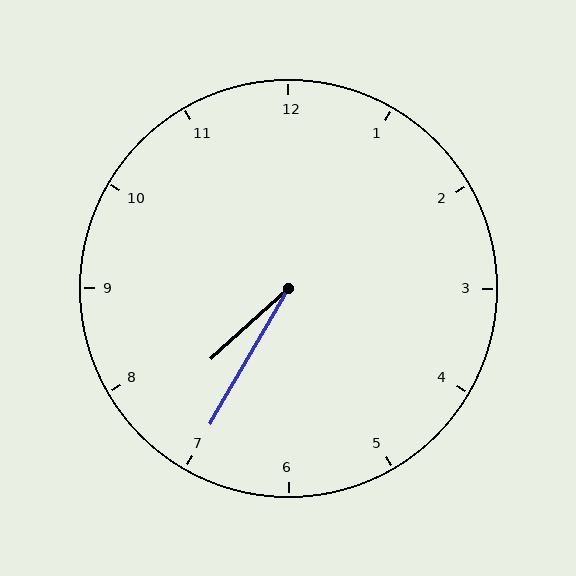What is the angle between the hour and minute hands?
Approximately 18 degrees.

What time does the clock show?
7:35.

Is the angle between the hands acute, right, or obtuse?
It is acute.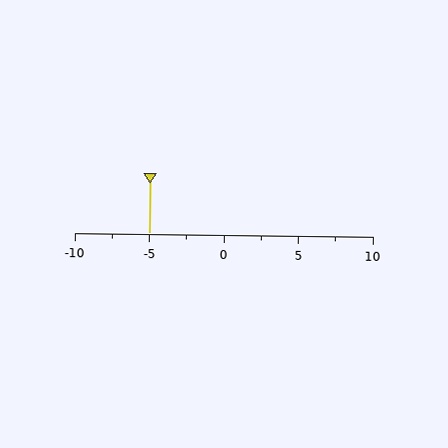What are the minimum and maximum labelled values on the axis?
The axis runs from -10 to 10.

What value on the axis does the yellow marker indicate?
The marker indicates approximately -5.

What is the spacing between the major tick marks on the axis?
The major ticks are spaced 5 apart.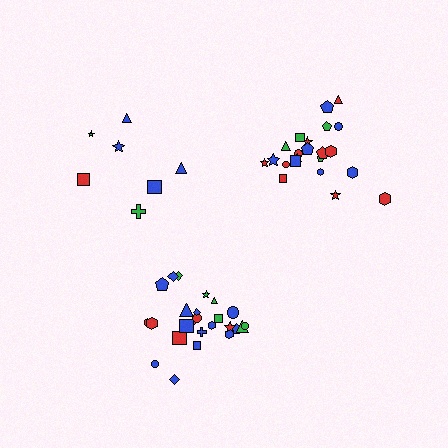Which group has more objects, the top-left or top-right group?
The top-right group.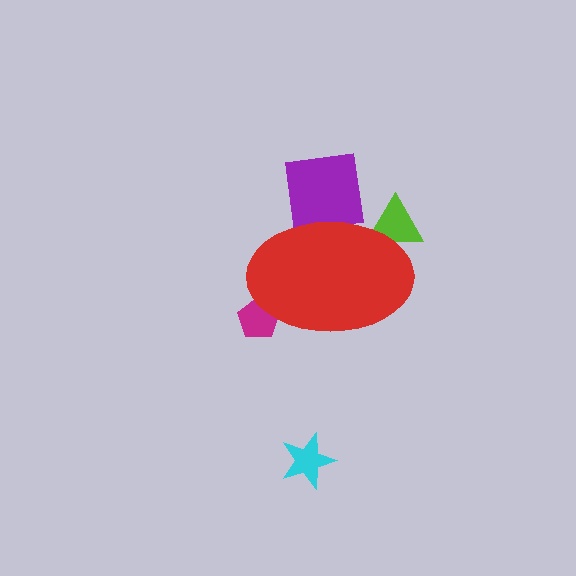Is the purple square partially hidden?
Yes, the purple square is partially hidden behind the red ellipse.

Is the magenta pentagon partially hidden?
Yes, the magenta pentagon is partially hidden behind the red ellipse.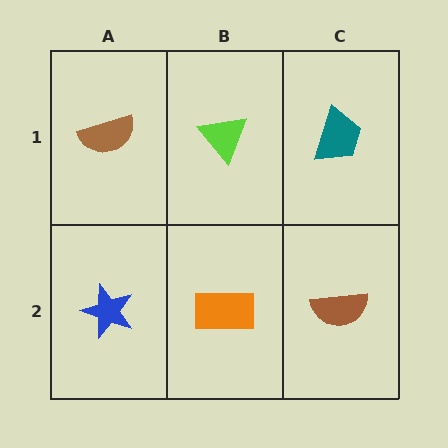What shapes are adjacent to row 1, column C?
A brown semicircle (row 2, column C), a lime triangle (row 1, column B).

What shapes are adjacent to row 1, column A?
A blue star (row 2, column A), a lime triangle (row 1, column B).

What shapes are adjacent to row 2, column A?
A brown semicircle (row 1, column A), an orange rectangle (row 2, column B).